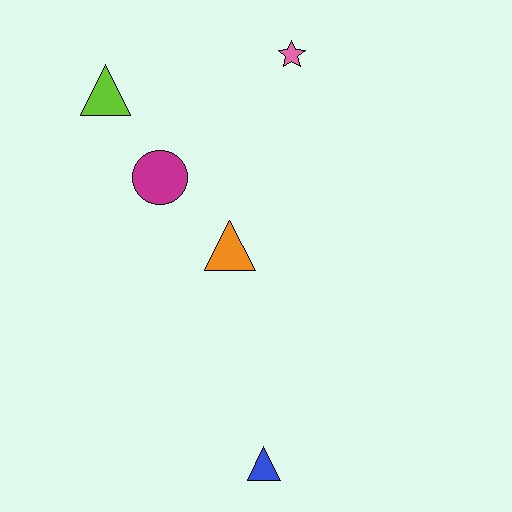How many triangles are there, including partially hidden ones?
There are 3 triangles.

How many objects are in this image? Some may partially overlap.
There are 5 objects.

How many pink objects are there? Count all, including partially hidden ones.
There is 1 pink object.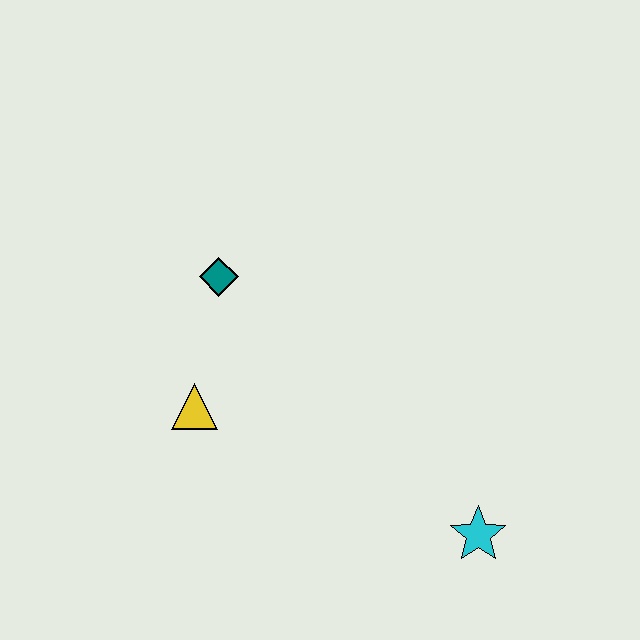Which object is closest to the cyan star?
The yellow triangle is closest to the cyan star.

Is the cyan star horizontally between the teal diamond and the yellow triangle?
No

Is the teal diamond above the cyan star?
Yes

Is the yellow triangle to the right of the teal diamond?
No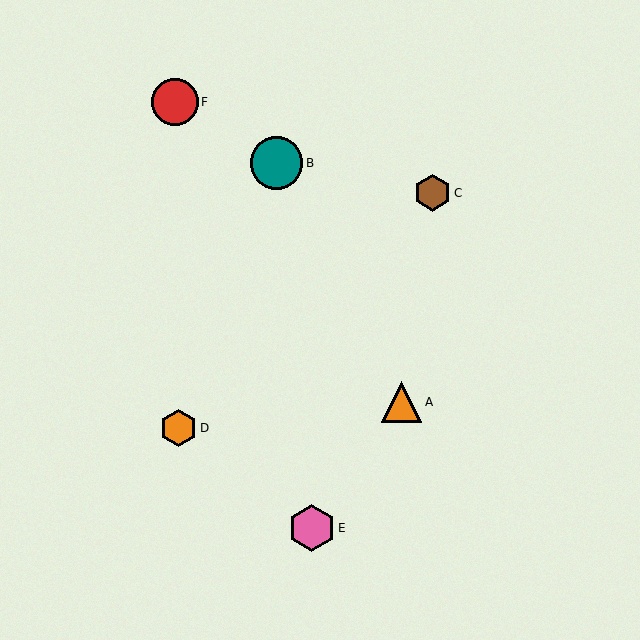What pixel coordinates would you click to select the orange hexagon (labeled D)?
Click at (178, 428) to select the orange hexagon D.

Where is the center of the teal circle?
The center of the teal circle is at (276, 163).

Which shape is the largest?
The teal circle (labeled B) is the largest.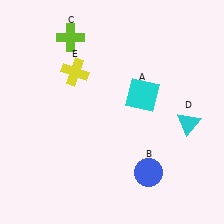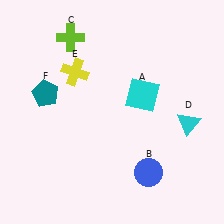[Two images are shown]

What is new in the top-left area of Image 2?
A teal pentagon (F) was added in the top-left area of Image 2.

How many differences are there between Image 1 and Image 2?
There is 1 difference between the two images.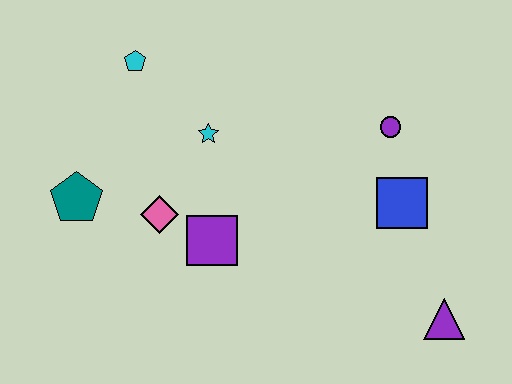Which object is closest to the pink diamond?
The purple square is closest to the pink diamond.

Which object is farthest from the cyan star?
The purple triangle is farthest from the cyan star.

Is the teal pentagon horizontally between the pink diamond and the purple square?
No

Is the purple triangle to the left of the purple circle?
No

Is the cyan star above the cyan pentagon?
No